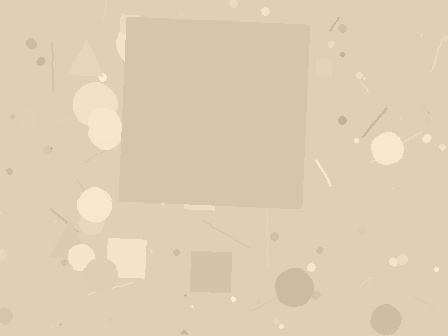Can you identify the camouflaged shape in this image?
The camouflaged shape is a square.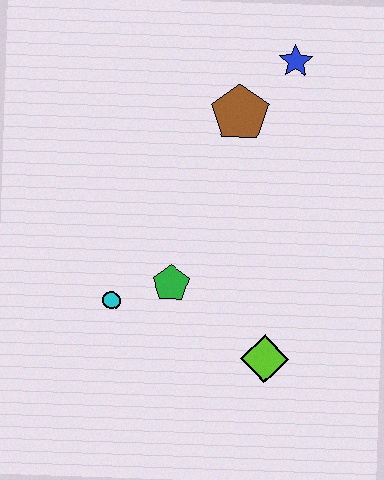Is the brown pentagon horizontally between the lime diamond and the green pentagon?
Yes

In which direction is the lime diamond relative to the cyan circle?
The lime diamond is to the right of the cyan circle.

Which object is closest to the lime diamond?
The green pentagon is closest to the lime diamond.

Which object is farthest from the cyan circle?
The blue star is farthest from the cyan circle.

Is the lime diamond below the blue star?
Yes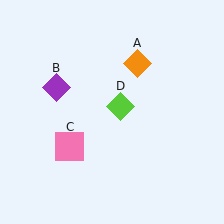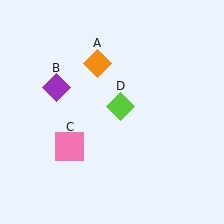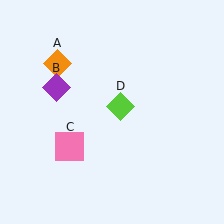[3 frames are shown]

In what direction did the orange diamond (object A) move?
The orange diamond (object A) moved left.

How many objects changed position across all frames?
1 object changed position: orange diamond (object A).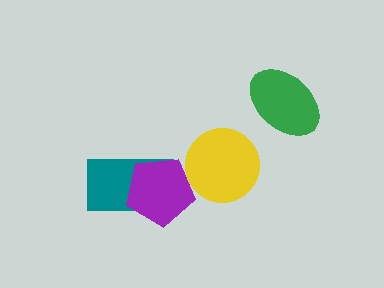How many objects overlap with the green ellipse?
0 objects overlap with the green ellipse.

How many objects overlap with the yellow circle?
0 objects overlap with the yellow circle.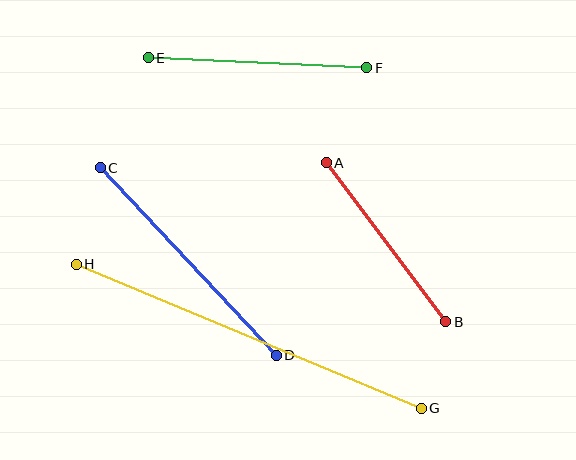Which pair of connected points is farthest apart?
Points G and H are farthest apart.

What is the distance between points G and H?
The distance is approximately 374 pixels.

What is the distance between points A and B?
The distance is approximately 199 pixels.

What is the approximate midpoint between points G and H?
The midpoint is at approximately (249, 336) pixels.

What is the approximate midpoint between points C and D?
The midpoint is at approximately (188, 261) pixels.